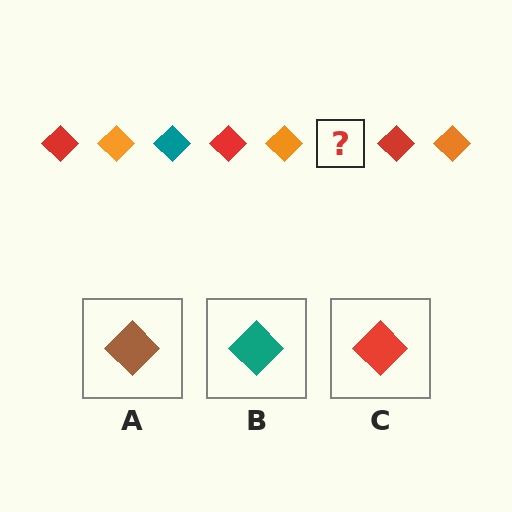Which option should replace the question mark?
Option B.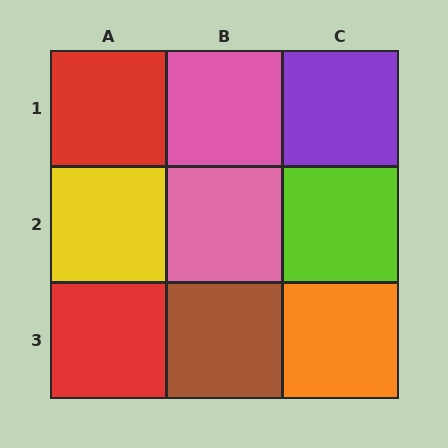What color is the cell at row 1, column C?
Purple.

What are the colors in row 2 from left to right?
Yellow, pink, lime.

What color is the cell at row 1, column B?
Pink.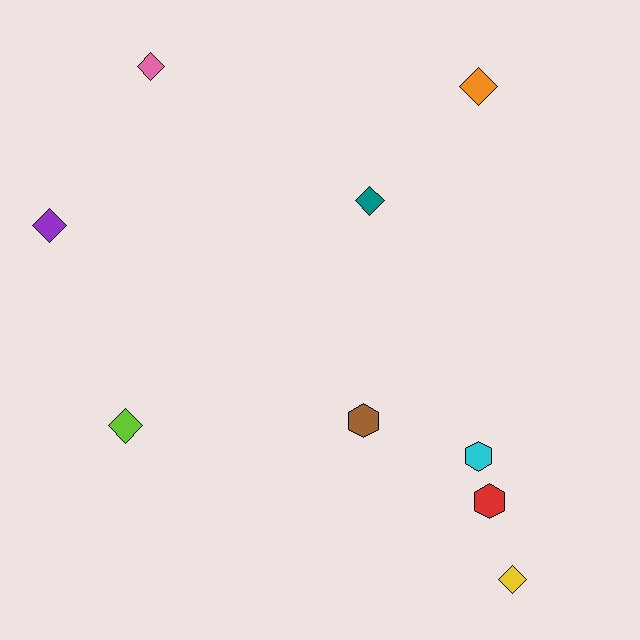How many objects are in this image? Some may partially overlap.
There are 9 objects.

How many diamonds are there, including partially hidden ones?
There are 6 diamonds.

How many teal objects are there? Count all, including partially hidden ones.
There is 1 teal object.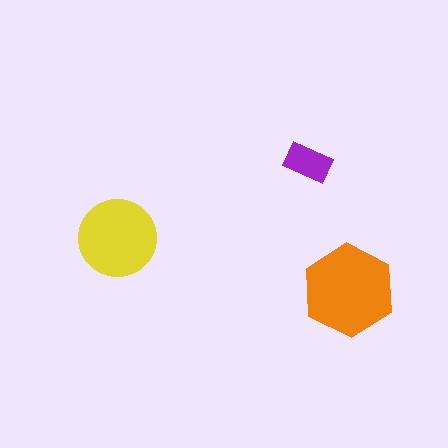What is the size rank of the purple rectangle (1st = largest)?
3rd.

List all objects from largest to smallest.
The orange hexagon, the yellow circle, the purple rectangle.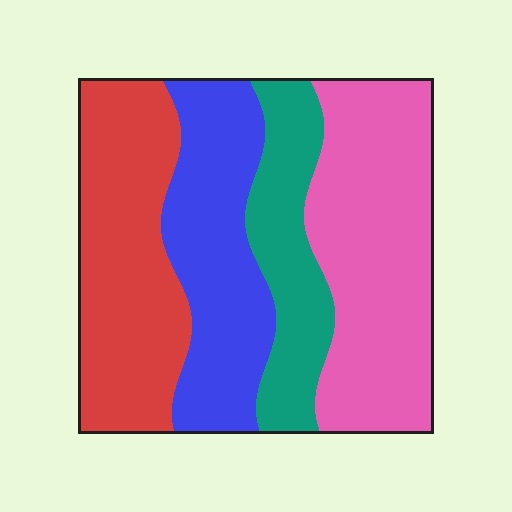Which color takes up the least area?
Teal, at roughly 15%.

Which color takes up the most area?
Pink, at roughly 30%.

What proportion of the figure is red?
Red takes up about one quarter (1/4) of the figure.